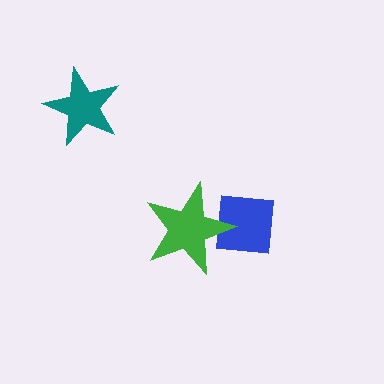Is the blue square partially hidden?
Yes, it is partially covered by another shape.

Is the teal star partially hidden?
No, no other shape covers it.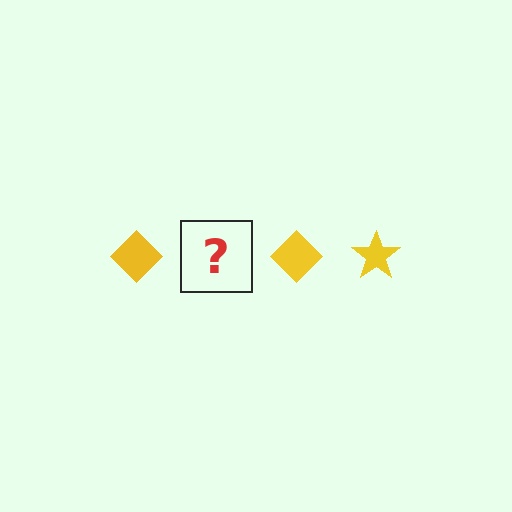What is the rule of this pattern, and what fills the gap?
The rule is that the pattern cycles through diamond, star shapes in yellow. The gap should be filled with a yellow star.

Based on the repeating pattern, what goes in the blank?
The blank should be a yellow star.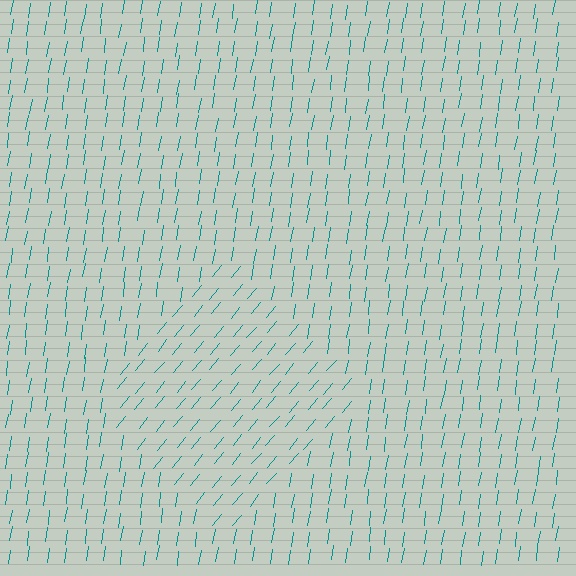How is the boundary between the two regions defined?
The boundary is defined purely by a change in line orientation (approximately 31 degrees difference). All lines are the same color and thickness.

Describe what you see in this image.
The image is filled with small teal line segments. A diamond region in the image has lines oriented differently from the surrounding lines, creating a visible texture boundary.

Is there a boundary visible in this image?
Yes, there is a texture boundary formed by a change in line orientation.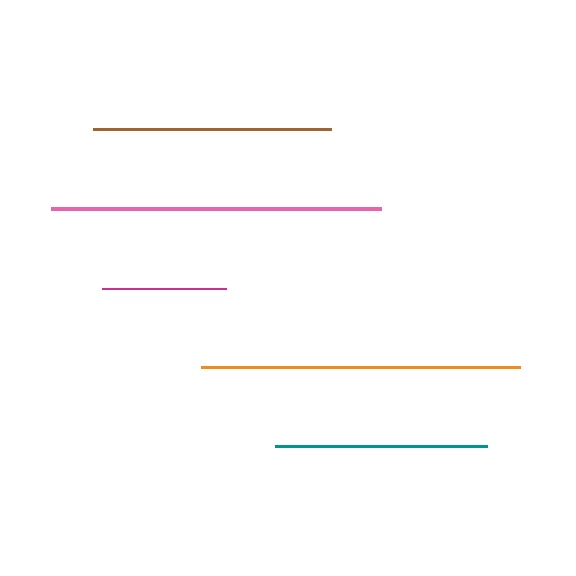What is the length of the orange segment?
The orange segment is approximately 320 pixels long.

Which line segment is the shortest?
The magenta line is the shortest at approximately 124 pixels.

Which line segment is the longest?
The pink line is the longest at approximately 330 pixels.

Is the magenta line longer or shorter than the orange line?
The orange line is longer than the magenta line.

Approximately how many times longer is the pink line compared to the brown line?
The pink line is approximately 1.4 times the length of the brown line.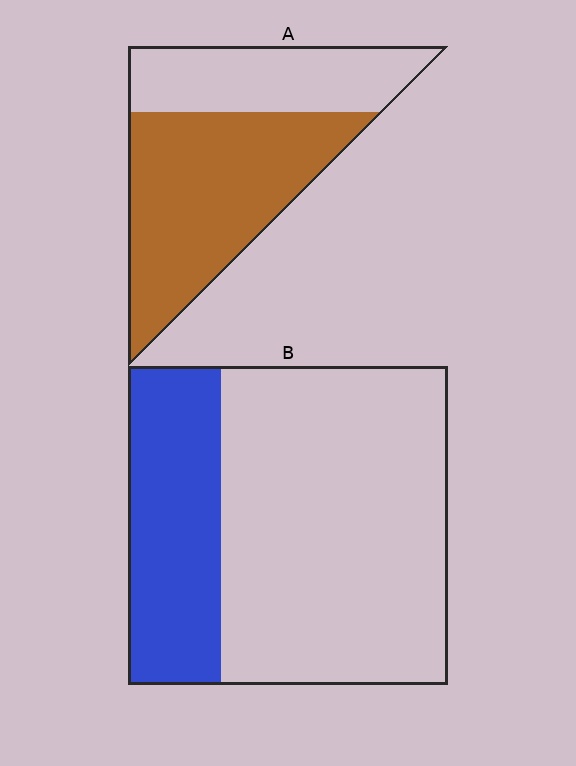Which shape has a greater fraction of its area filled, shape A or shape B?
Shape A.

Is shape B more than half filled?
No.